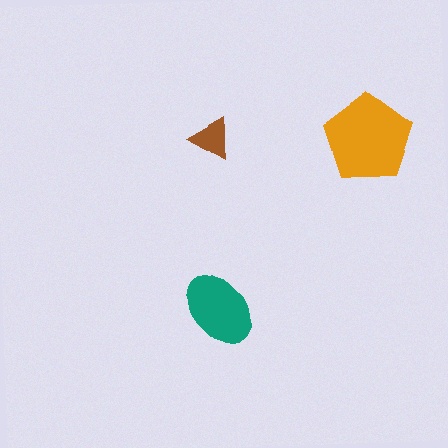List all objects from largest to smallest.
The orange pentagon, the teal ellipse, the brown triangle.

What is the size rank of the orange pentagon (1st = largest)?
1st.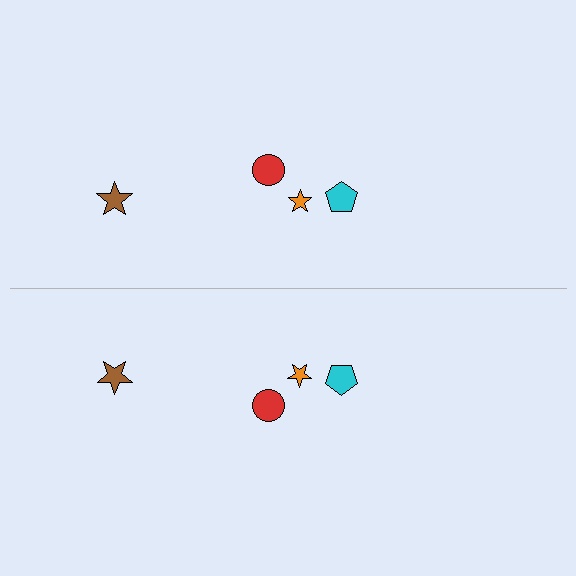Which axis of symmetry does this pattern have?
The pattern has a horizontal axis of symmetry running through the center of the image.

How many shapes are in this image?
There are 8 shapes in this image.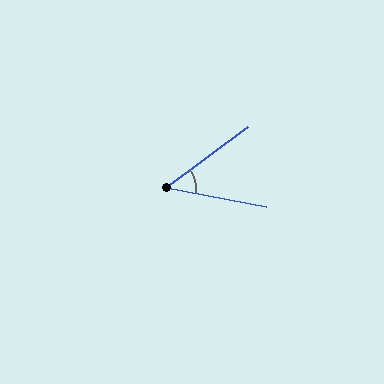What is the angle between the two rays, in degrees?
Approximately 47 degrees.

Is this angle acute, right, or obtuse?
It is acute.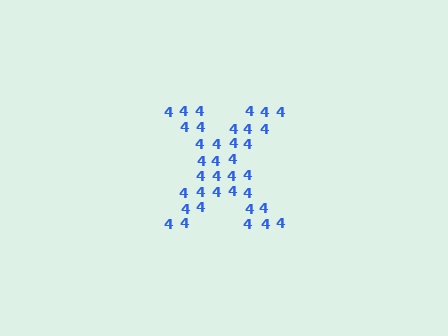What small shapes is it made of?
It is made of small digit 4's.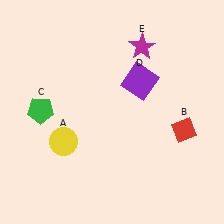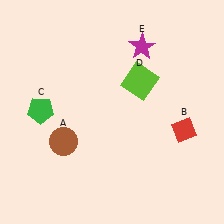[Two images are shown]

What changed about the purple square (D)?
In Image 1, D is purple. In Image 2, it changed to lime.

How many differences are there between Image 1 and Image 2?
There are 2 differences between the two images.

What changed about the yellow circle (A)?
In Image 1, A is yellow. In Image 2, it changed to brown.